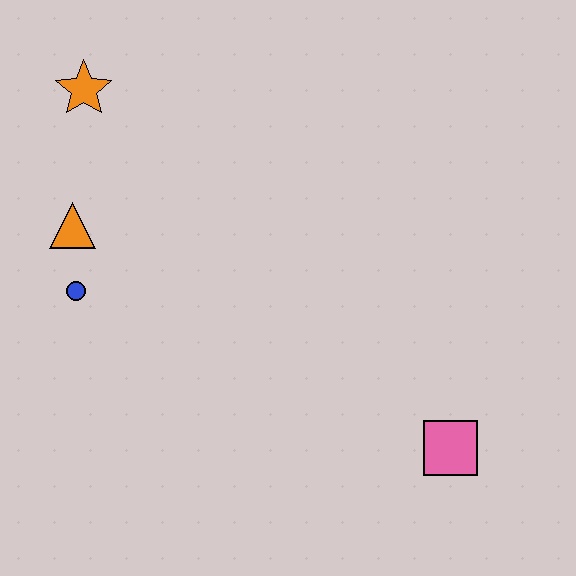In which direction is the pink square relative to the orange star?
The pink square is to the right of the orange star.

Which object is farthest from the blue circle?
The pink square is farthest from the blue circle.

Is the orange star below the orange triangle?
No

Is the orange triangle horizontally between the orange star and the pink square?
No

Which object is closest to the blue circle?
The orange triangle is closest to the blue circle.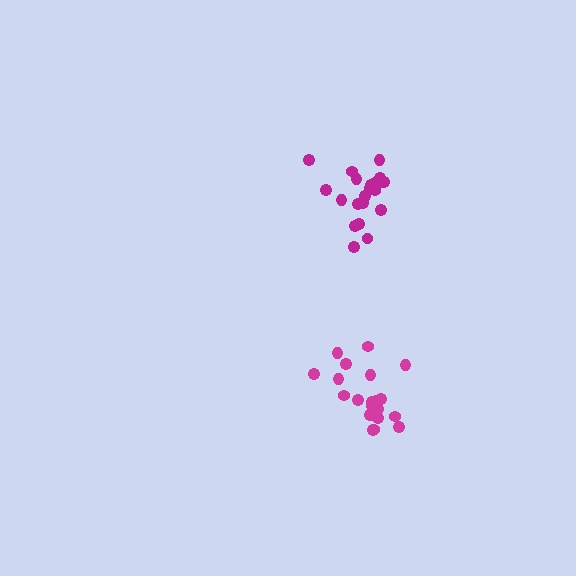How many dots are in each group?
Group 1: 21 dots, Group 2: 21 dots (42 total).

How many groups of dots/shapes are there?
There are 2 groups.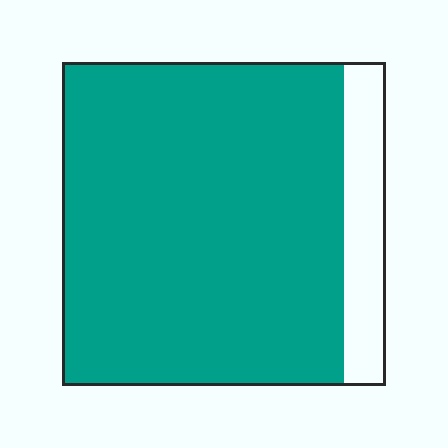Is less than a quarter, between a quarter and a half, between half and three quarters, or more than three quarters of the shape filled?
More than three quarters.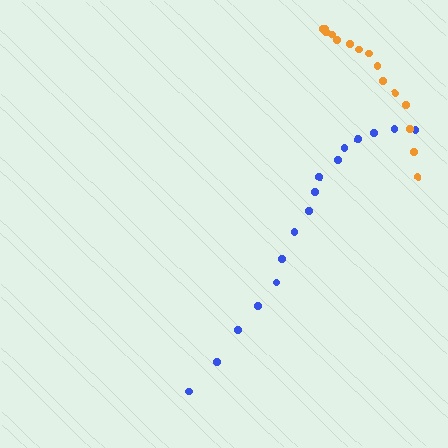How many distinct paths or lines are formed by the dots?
There are 2 distinct paths.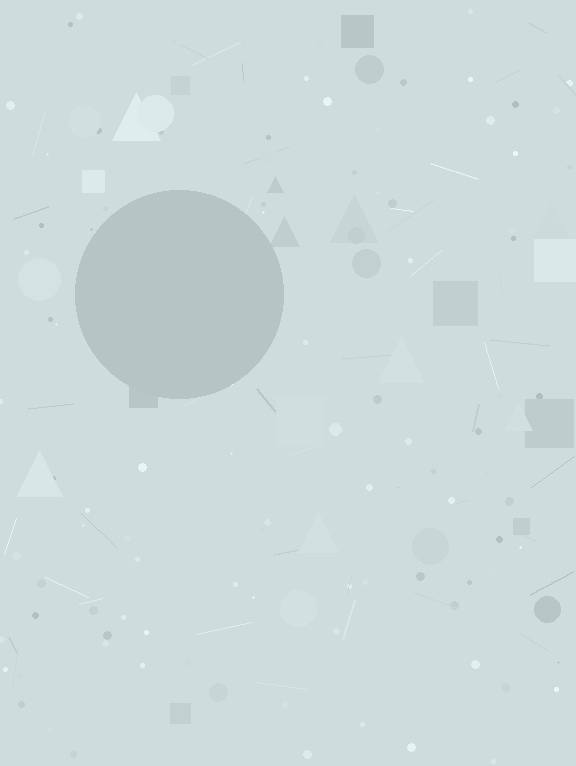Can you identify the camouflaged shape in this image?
The camouflaged shape is a circle.